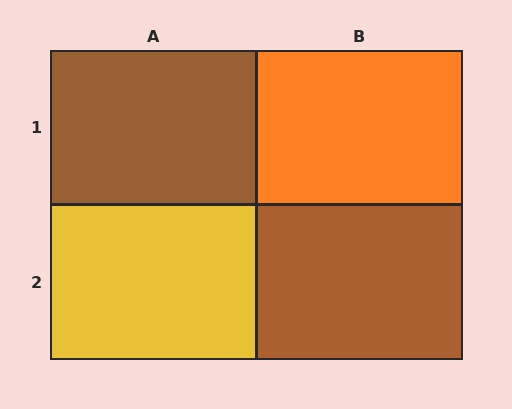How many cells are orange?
1 cell is orange.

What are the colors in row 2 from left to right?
Yellow, brown.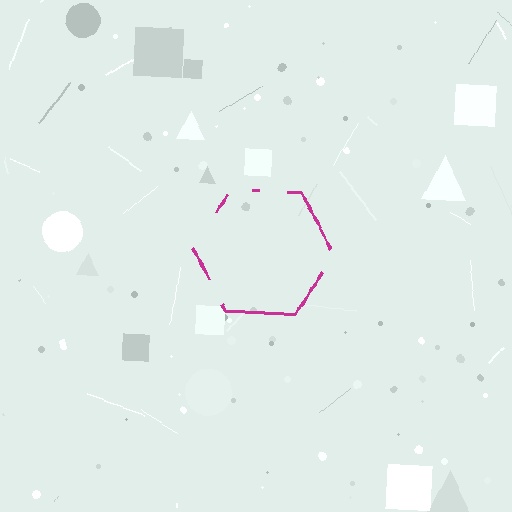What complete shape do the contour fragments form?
The contour fragments form a hexagon.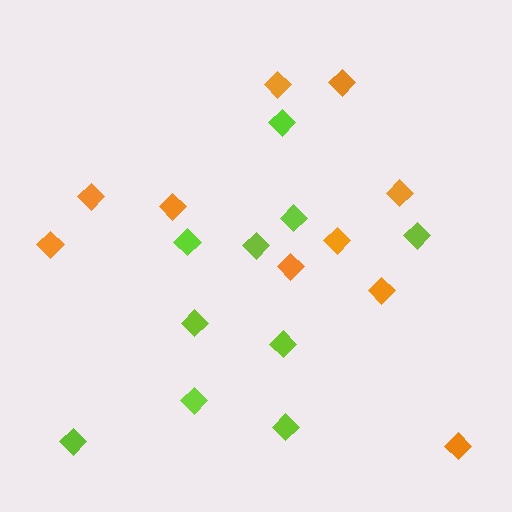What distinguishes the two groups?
There are 2 groups: one group of orange diamonds (10) and one group of lime diamonds (10).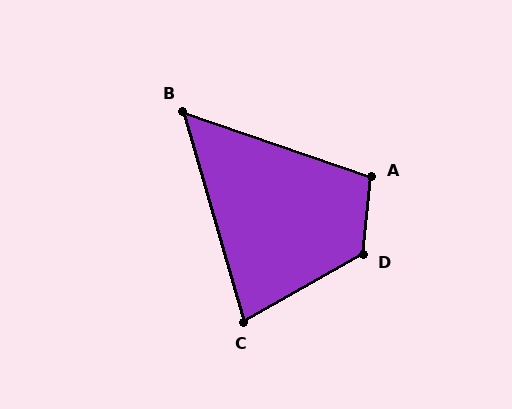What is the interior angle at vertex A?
Approximately 104 degrees (obtuse).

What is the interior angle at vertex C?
Approximately 76 degrees (acute).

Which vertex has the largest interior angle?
D, at approximately 125 degrees.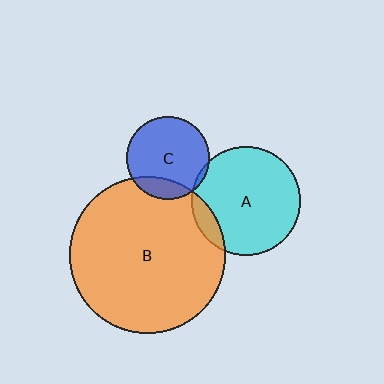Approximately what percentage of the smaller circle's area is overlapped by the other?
Approximately 5%.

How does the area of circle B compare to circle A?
Approximately 2.1 times.